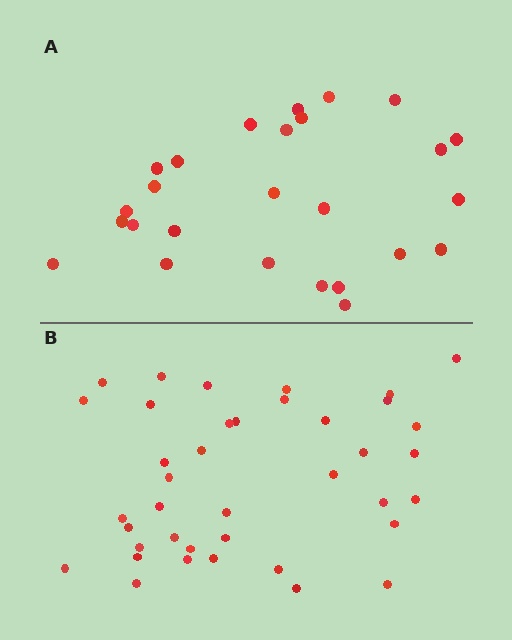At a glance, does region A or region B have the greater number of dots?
Region B (the bottom region) has more dots.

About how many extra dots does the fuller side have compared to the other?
Region B has approximately 15 more dots than region A.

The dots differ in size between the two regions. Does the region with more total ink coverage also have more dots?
No. Region A has more total ink coverage because its dots are larger, but region B actually contains more individual dots. Total area can be misleading — the number of items is what matters here.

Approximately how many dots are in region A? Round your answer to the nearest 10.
About 30 dots. (The exact count is 26, which rounds to 30.)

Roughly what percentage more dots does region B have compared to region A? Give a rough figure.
About 50% more.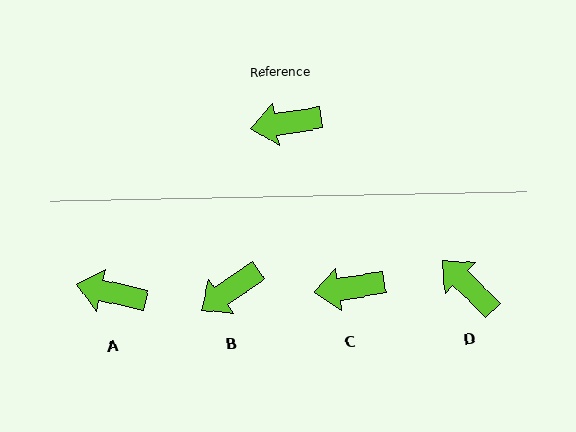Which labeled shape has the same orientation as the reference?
C.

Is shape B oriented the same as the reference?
No, it is off by about 26 degrees.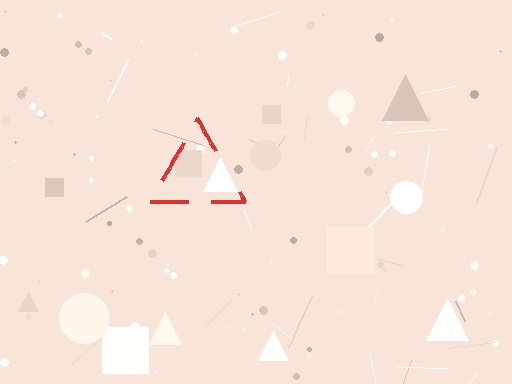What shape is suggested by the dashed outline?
The dashed outline suggests a triangle.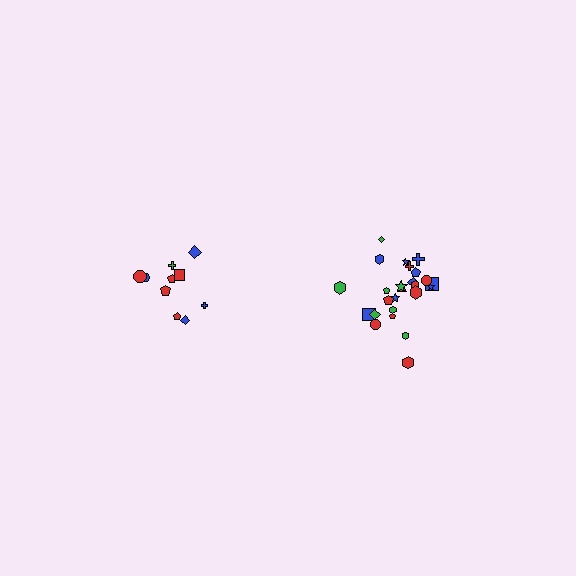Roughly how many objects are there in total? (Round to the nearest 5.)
Roughly 35 objects in total.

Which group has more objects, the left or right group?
The right group.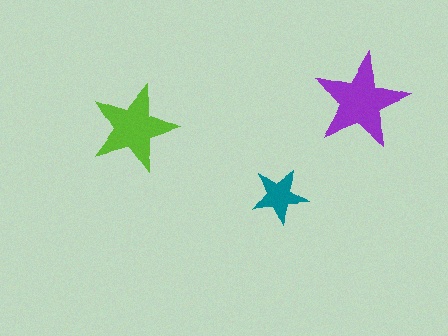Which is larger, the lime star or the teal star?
The lime one.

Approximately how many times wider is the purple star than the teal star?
About 1.5 times wider.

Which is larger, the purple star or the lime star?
The purple one.